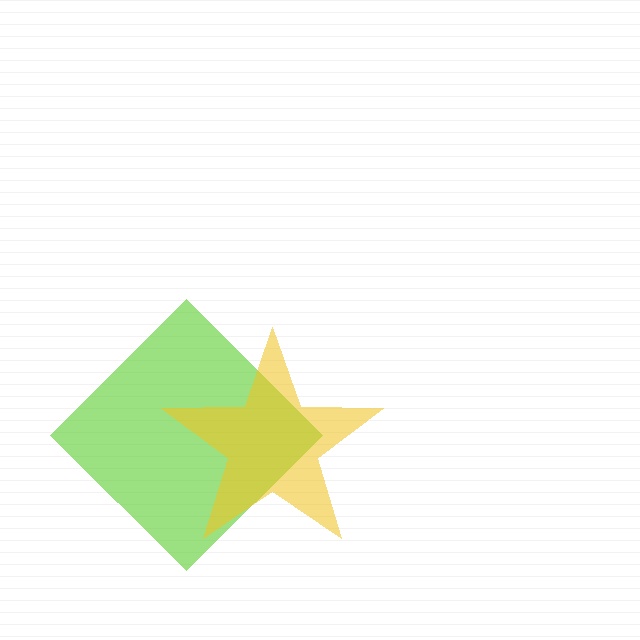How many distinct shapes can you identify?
There are 2 distinct shapes: a lime diamond, a yellow star.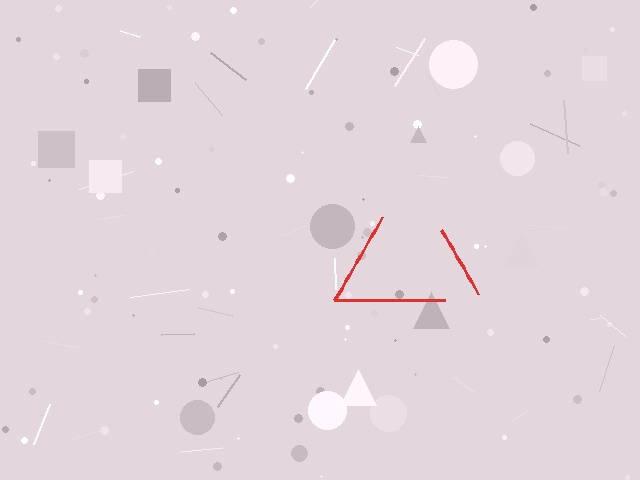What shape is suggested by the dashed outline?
The dashed outline suggests a triangle.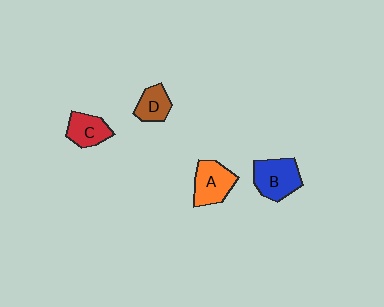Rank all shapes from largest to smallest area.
From largest to smallest: B (blue), A (orange), C (red), D (brown).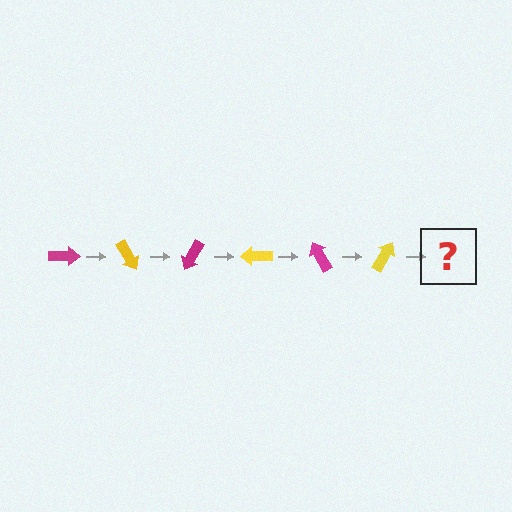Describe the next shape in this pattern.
It should be a magenta arrow, rotated 360 degrees from the start.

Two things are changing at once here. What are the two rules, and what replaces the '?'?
The two rules are that it rotates 60 degrees each step and the color cycles through magenta and yellow. The '?' should be a magenta arrow, rotated 360 degrees from the start.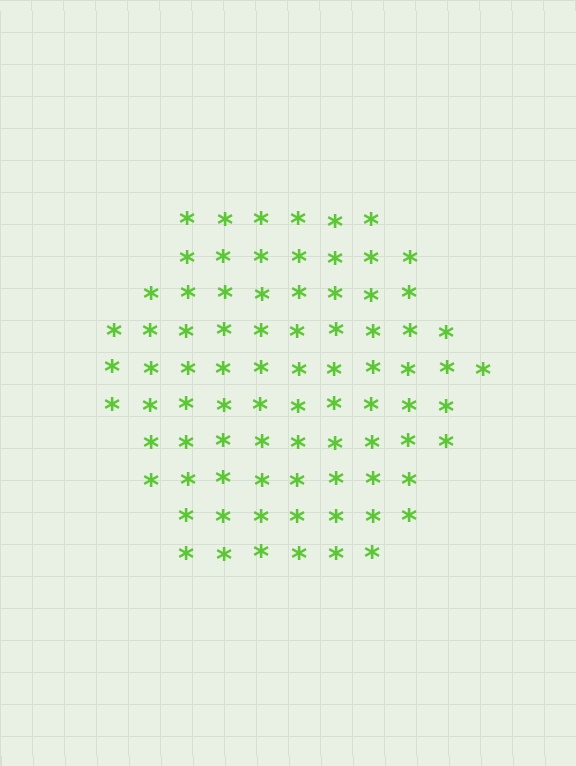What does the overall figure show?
The overall figure shows a hexagon.